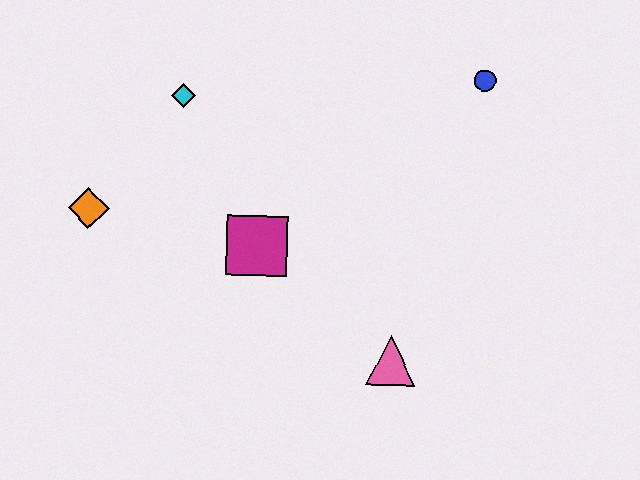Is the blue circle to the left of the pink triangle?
No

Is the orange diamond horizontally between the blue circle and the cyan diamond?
No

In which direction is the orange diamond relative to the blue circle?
The orange diamond is to the left of the blue circle.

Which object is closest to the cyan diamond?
The orange diamond is closest to the cyan diamond.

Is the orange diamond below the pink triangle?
No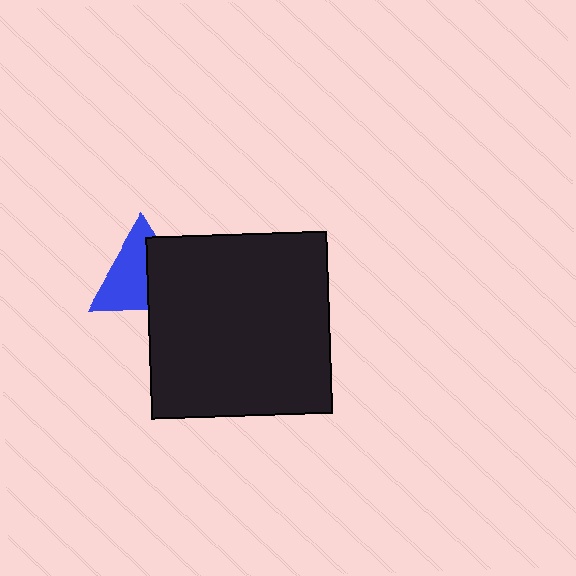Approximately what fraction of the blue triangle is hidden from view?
Roughly 42% of the blue triangle is hidden behind the black square.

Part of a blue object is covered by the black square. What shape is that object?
It is a triangle.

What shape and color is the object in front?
The object in front is a black square.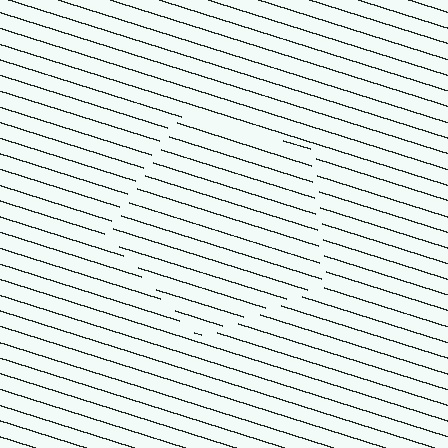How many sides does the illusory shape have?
5 sides — the line-ends trace a pentagon.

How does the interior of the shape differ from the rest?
The interior of the shape contains the same grating, shifted by half a period — the contour is defined by the phase discontinuity where line-ends from the inner and outer gratings abut.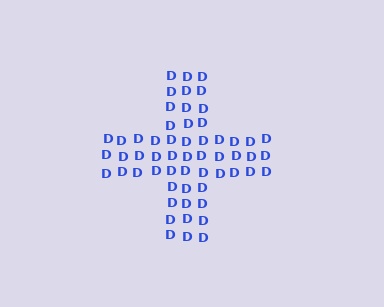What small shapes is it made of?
It is made of small letter D's.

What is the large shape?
The large shape is a cross.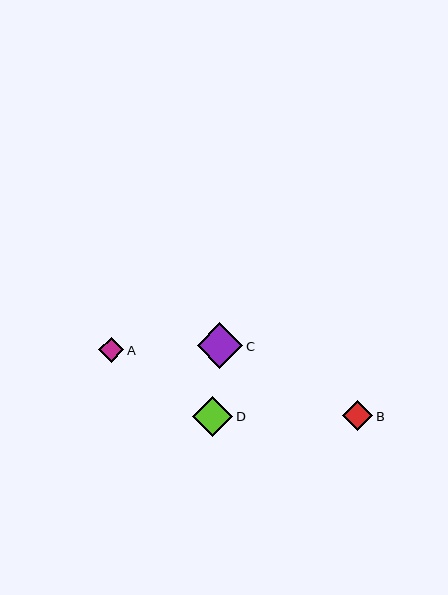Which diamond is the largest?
Diamond C is the largest with a size of approximately 46 pixels.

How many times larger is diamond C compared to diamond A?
Diamond C is approximately 1.8 times the size of diamond A.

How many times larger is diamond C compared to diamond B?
Diamond C is approximately 1.5 times the size of diamond B.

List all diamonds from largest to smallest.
From largest to smallest: C, D, B, A.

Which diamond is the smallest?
Diamond A is the smallest with a size of approximately 25 pixels.